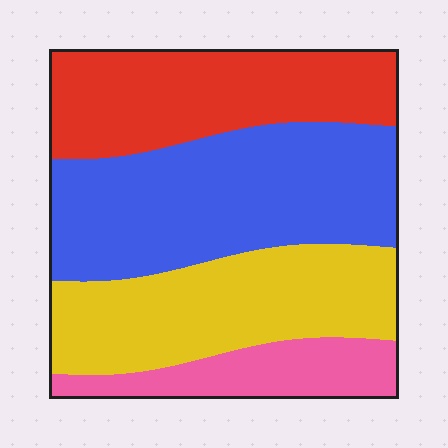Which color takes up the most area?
Blue, at roughly 35%.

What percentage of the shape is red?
Red takes up between a sixth and a third of the shape.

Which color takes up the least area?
Pink, at roughly 15%.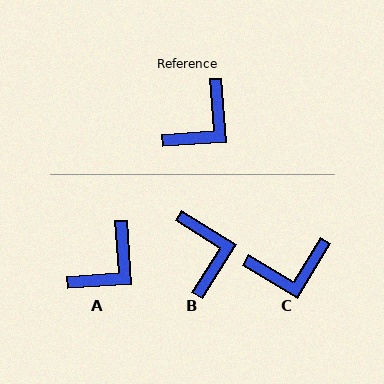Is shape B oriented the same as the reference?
No, it is off by about 54 degrees.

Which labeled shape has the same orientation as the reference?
A.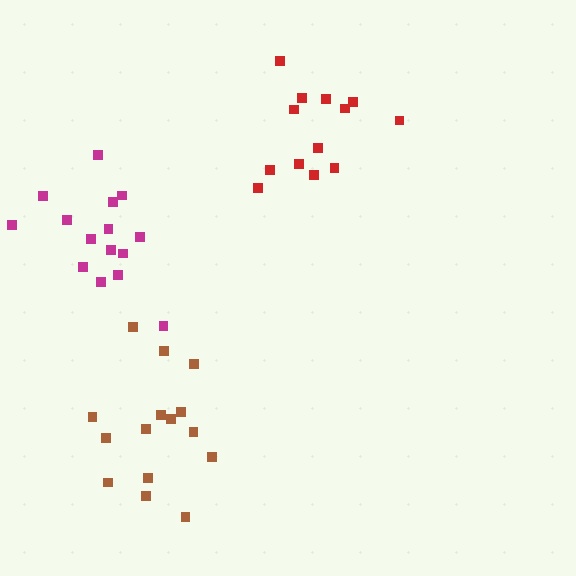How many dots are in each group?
Group 1: 15 dots, Group 2: 15 dots, Group 3: 13 dots (43 total).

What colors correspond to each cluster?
The clusters are colored: magenta, brown, red.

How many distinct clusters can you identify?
There are 3 distinct clusters.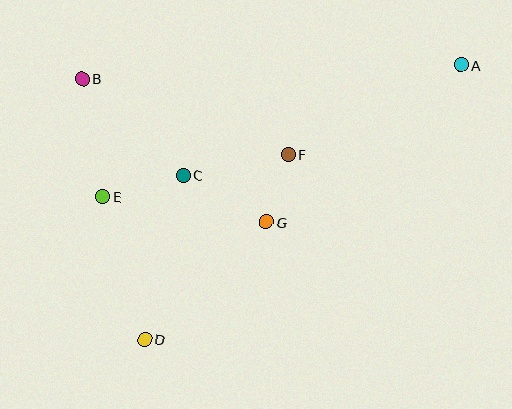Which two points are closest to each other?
Points F and G are closest to each other.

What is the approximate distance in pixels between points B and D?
The distance between B and D is approximately 268 pixels.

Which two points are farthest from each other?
Points A and D are farthest from each other.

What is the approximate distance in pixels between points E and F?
The distance between E and F is approximately 191 pixels.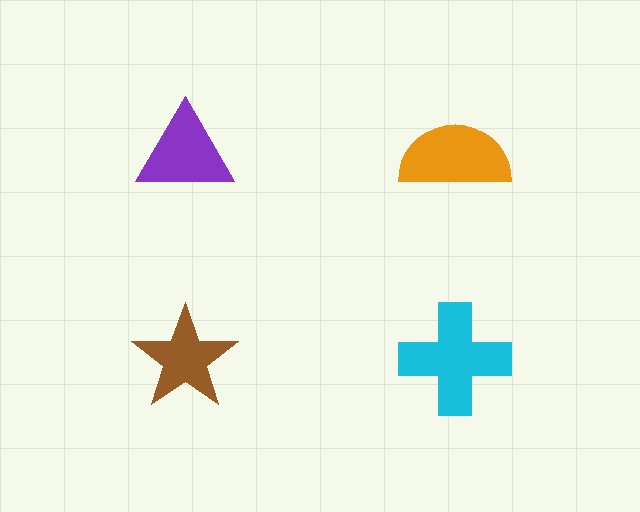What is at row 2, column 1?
A brown star.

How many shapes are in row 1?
2 shapes.